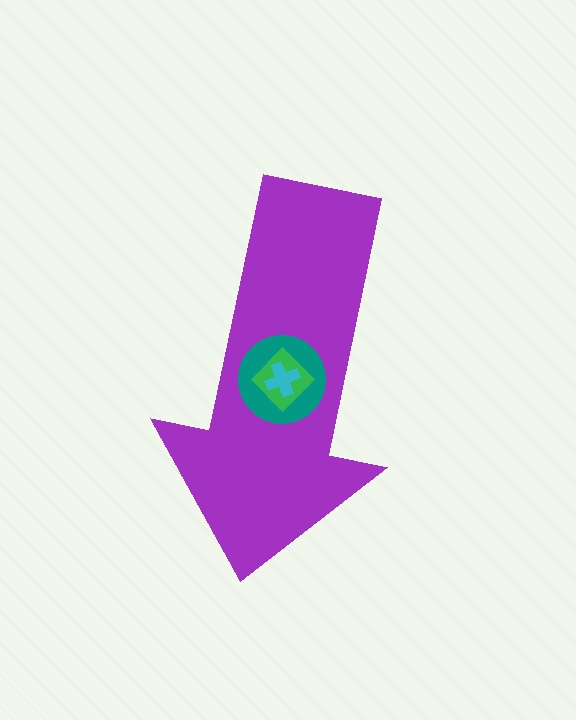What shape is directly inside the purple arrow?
The teal circle.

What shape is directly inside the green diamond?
The cyan cross.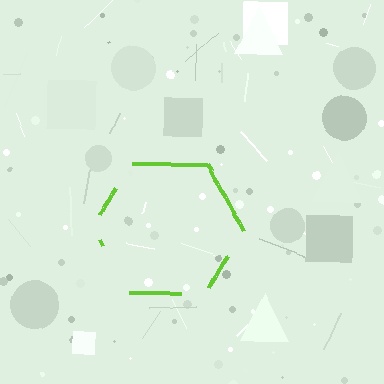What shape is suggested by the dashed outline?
The dashed outline suggests a hexagon.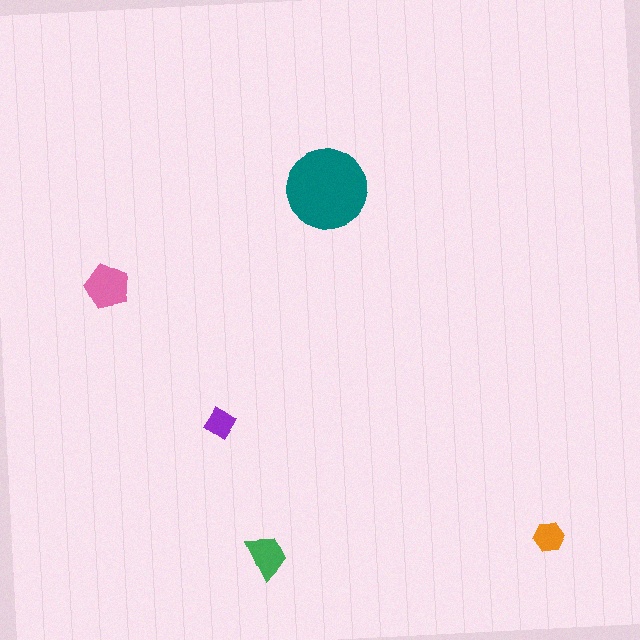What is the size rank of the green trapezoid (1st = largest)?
3rd.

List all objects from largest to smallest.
The teal circle, the pink pentagon, the green trapezoid, the orange hexagon, the purple diamond.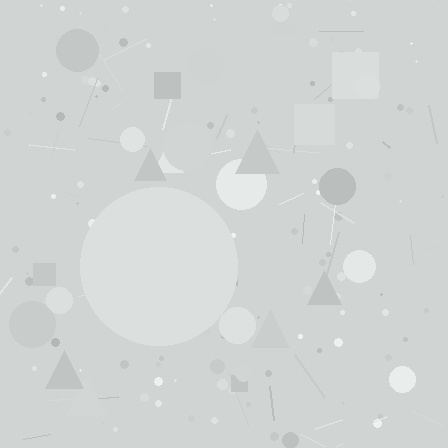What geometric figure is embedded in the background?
A circle is embedded in the background.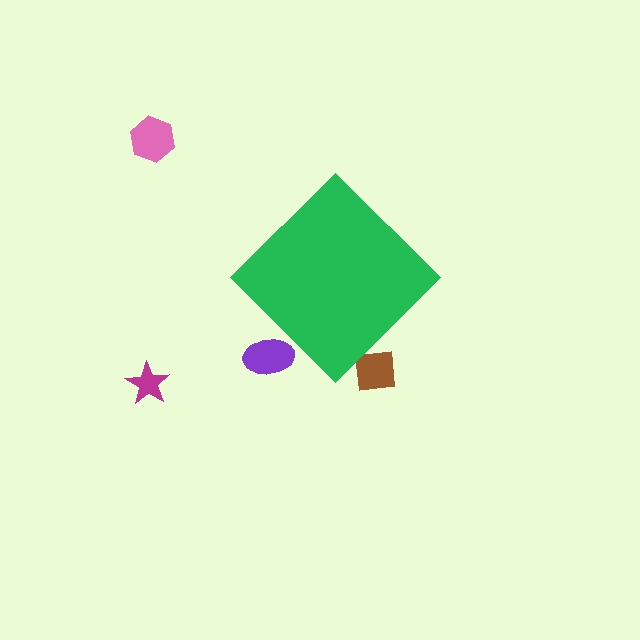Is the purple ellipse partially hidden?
Yes, the purple ellipse is partially hidden behind the green diamond.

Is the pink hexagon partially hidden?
No, the pink hexagon is fully visible.